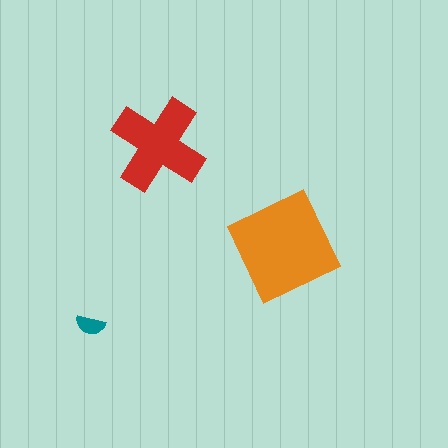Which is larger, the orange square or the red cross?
The orange square.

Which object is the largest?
The orange square.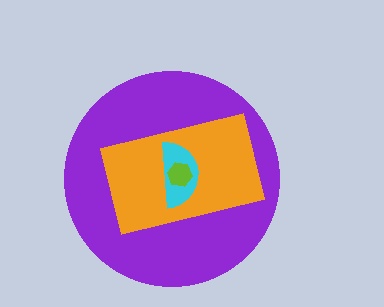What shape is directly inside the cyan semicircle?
The lime hexagon.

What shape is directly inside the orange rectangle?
The cyan semicircle.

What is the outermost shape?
The purple circle.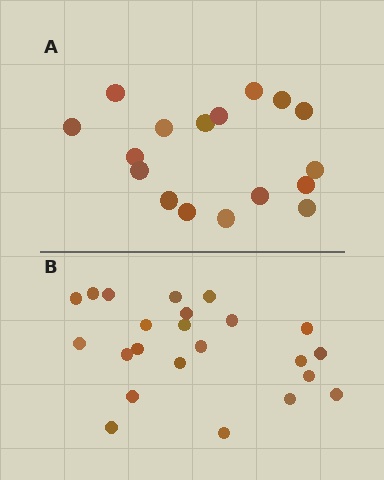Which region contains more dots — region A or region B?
Region B (the bottom region) has more dots.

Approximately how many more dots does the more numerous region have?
Region B has about 6 more dots than region A.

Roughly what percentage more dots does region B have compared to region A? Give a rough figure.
About 35% more.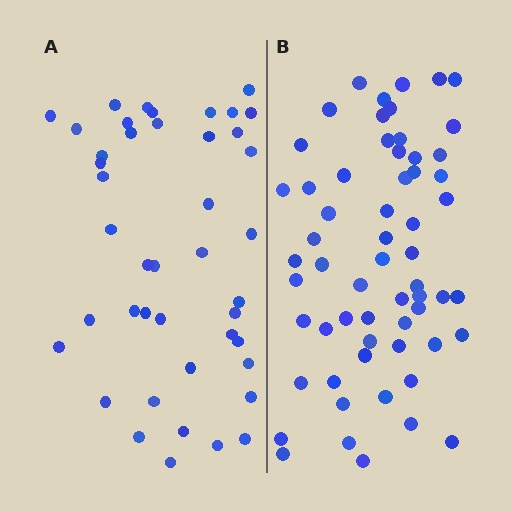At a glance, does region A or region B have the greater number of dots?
Region B (the right region) has more dots.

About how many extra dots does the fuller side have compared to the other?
Region B has approximately 15 more dots than region A.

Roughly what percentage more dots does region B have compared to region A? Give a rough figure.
About 40% more.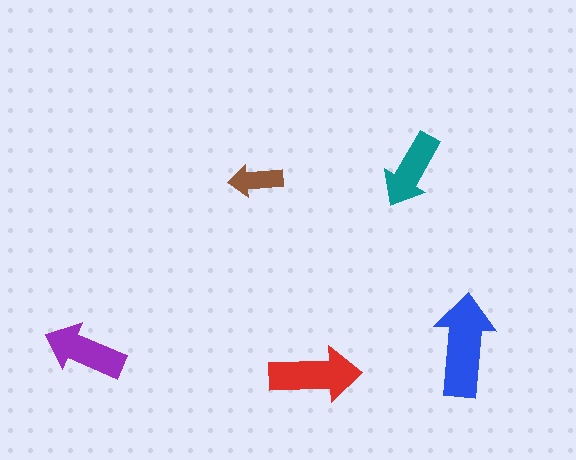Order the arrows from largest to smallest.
the blue one, the red one, the purple one, the teal one, the brown one.